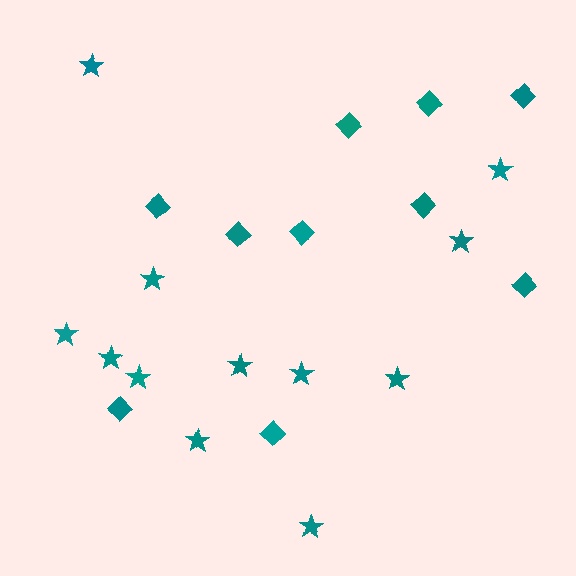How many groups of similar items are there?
There are 2 groups: one group of stars (12) and one group of diamonds (10).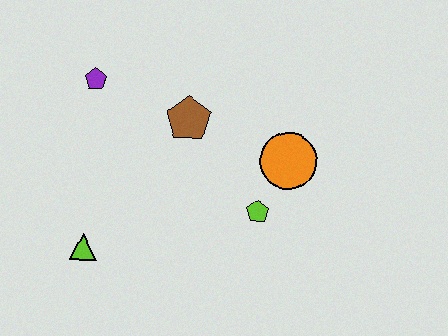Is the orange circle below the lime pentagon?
No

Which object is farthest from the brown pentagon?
The lime triangle is farthest from the brown pentagon.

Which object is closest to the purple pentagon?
The brown pentagon is closest to the purple pentagon.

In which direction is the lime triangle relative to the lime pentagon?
The lime triangle is to the left of the lime pentagon.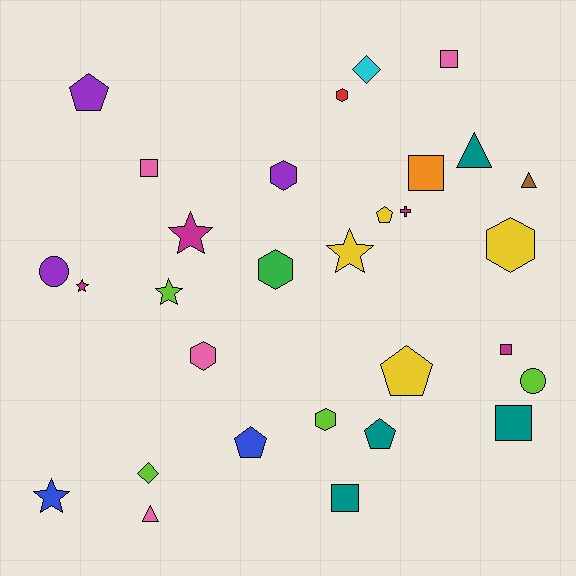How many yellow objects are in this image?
There are 4 yellow objects.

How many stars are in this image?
There are 5 stars.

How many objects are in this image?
There are 30 objects.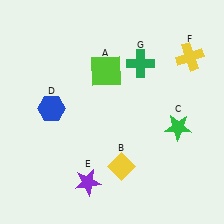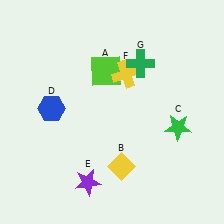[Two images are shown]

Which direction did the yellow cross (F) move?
The yellow cross (F) moved left.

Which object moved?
The yellow cross (F) moved left.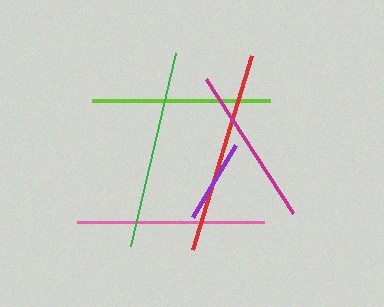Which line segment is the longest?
The red line is the longest at approximately 203 pixels.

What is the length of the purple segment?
The purple segment is approximately 84 pixels long.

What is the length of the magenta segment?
The magenta segment is approximately 160 pixels long.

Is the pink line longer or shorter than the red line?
The red line is longer than the pink line.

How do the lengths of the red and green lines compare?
The red and green lines are approximately the same length.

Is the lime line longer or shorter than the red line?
The red line is longer than the lime line.